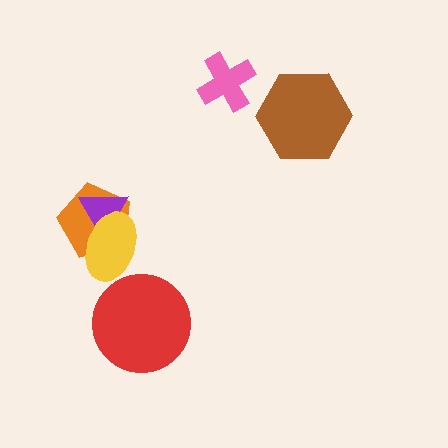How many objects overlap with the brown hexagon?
0 objects overlap with the brown hexagon.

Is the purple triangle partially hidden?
Yes, it is partially covered by another shape.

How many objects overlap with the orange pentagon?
2 objects overlap with the orange pentagon.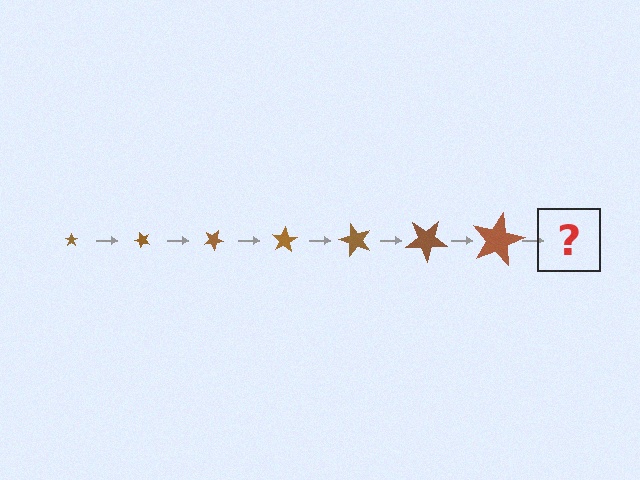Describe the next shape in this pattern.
It should be a star, larger than the previous one and rotated 350 degrees from the start.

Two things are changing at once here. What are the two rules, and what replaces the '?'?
The two rules are that the star grows larger each step and it rotates 50 degrees each step. The '?' should be a star, larger than the previous one and rotated 350 degrees from the start.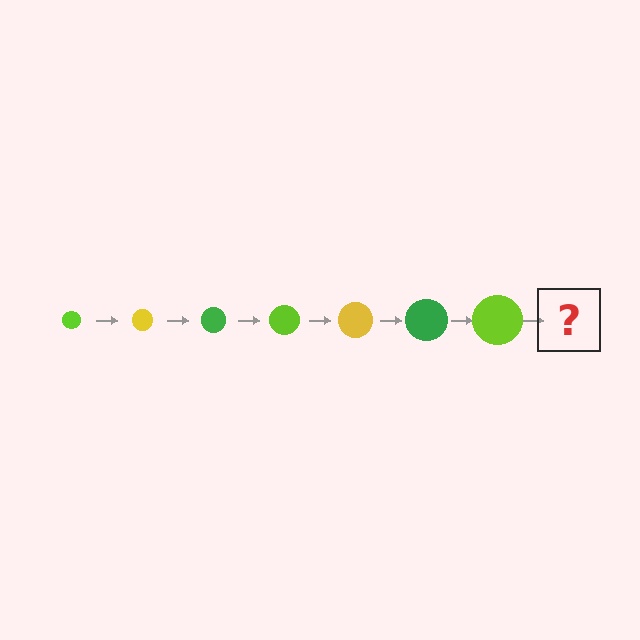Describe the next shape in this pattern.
It should be a yellow circle, larger than the previous one.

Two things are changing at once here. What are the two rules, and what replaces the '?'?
The two rules are that the circle grows larger each step and the color cycles through lime, yellow, and green. The '?' should be a yellow circle, larger than the previous one.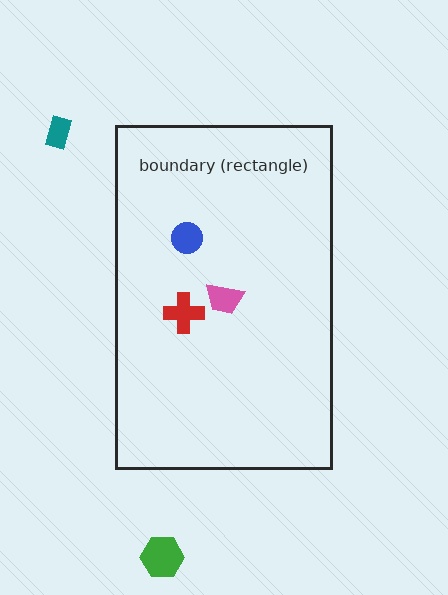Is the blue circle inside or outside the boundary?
Inside.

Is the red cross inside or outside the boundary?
Inside.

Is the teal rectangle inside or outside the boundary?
Outside.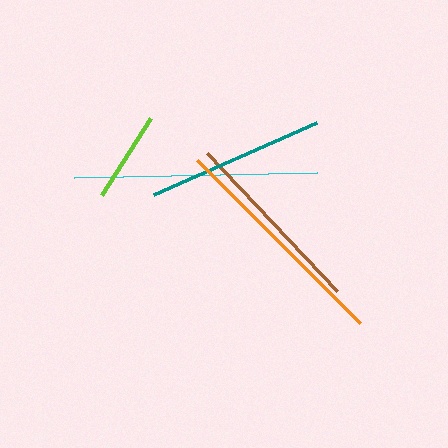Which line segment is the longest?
The cyan line is the longest at approximately 243 pixels.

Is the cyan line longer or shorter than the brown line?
The cyan line is longer than the brown line.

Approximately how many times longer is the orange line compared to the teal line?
The orange line is approximately 1.3 times the length of the teal line.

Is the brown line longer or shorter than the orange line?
The orange line is longer than the brown line.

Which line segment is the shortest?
The lime line is the shortest at approximately 91 pixels.